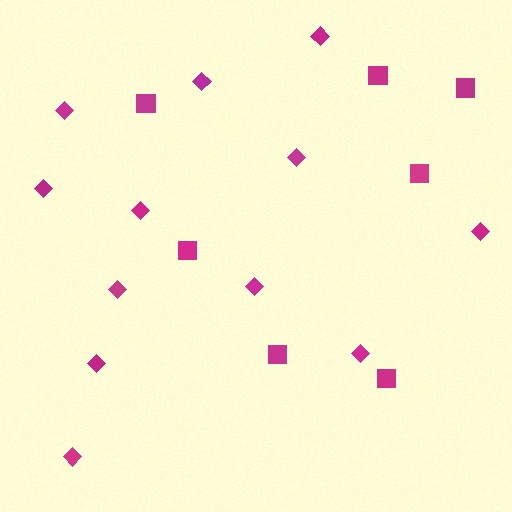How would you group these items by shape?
There are 2 groups: one group of squares (7) and one group of diamonds (12).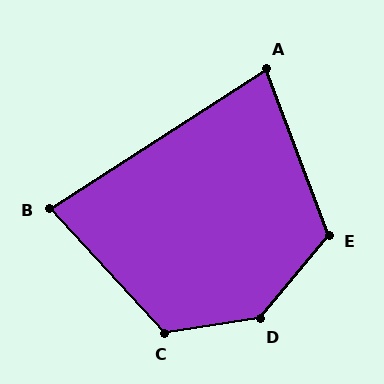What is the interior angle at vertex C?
Approximately 124 degrees (obtuse).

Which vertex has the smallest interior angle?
A, at approximately 78 degrees.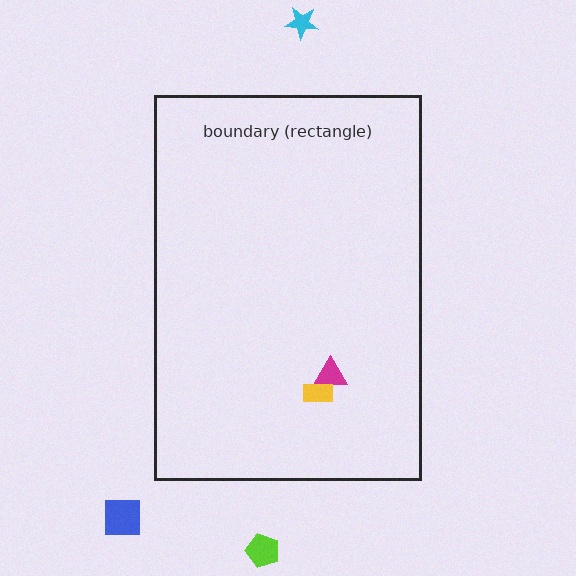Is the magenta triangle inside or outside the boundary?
Inside.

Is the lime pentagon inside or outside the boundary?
Outside.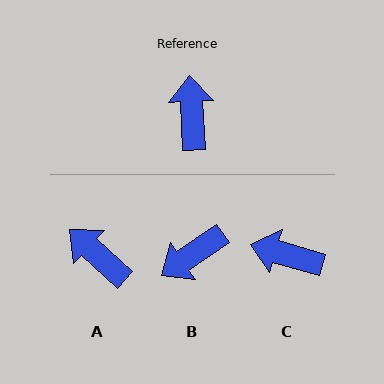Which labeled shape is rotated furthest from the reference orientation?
B, about 121 degrees away.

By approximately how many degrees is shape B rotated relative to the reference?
Approximately 121 degrees counter-clockwise.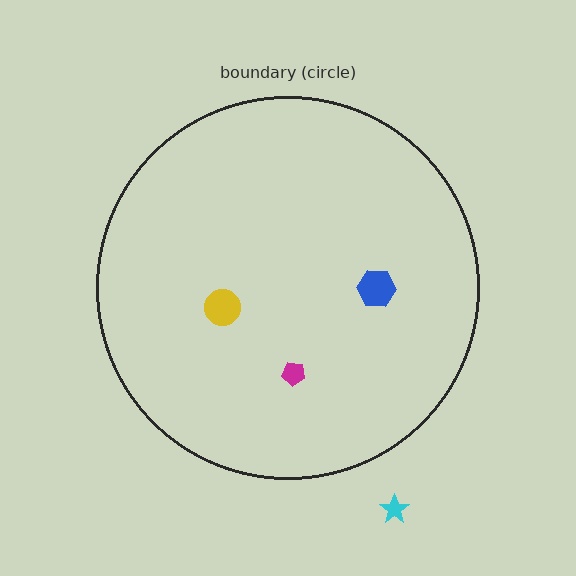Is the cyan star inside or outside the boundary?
Outside.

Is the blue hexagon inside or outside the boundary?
Inside.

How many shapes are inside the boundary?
3 inside, 1 outside.